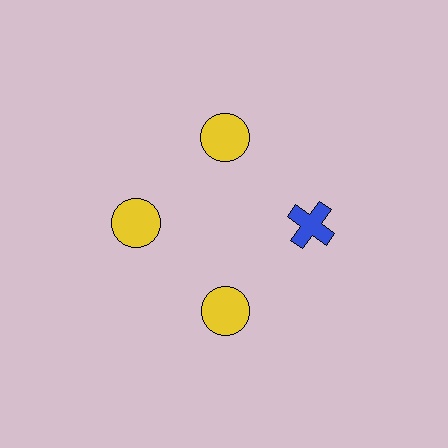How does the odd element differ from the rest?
It differs in both color (blue instead of yellow) and shape (cross instead of circle).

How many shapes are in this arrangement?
There are 4 shapes arranged in a ring pattern.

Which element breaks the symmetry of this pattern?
The blue cross at roughly the 3 o'clock position breaks the symmetry. All other shapes are yellow circles.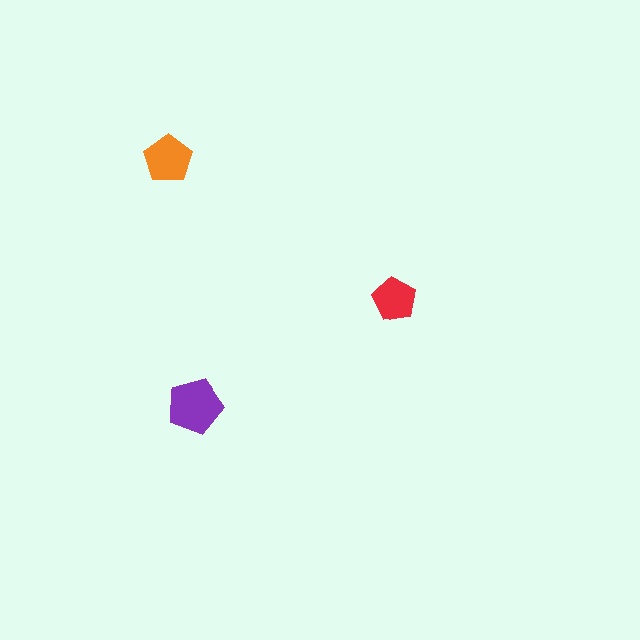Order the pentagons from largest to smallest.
the purple one, the orange one, the red one.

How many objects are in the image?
There are 3 objects in the image.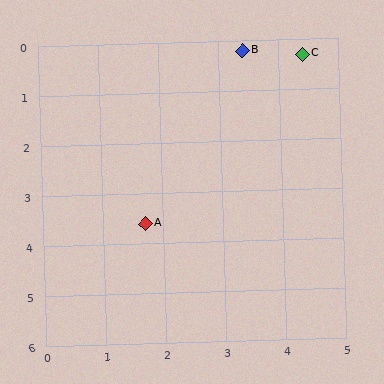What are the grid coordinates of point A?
Point A is at approximately (1.7, 3.6).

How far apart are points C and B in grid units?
Points C and B are about 1.0 grid units apart.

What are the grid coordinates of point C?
Point C is at approximately (4.4, 0.3).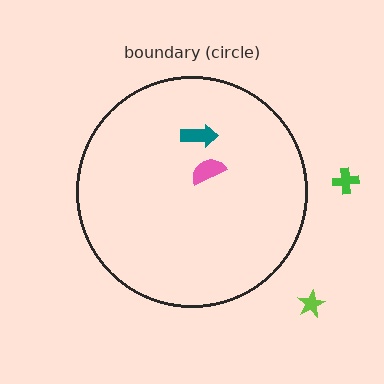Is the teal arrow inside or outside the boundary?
Inside.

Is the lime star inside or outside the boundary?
Outside.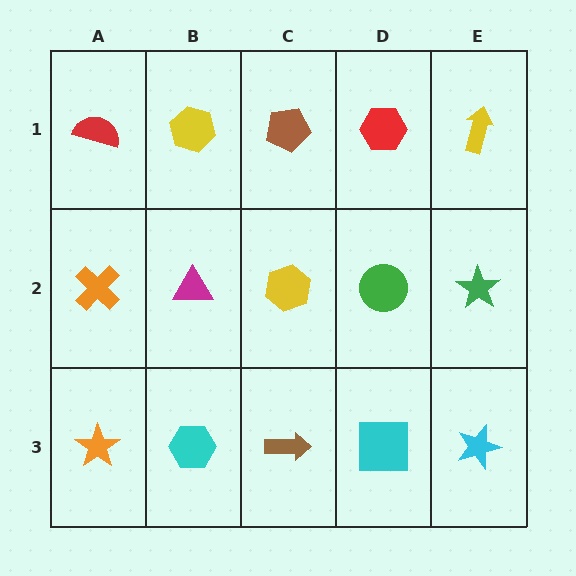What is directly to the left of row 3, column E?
A cyan square.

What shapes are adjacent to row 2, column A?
A red semicircle (row 1, column A), an orange star (row 3, column A), a magenta triangle (row 2, column B).